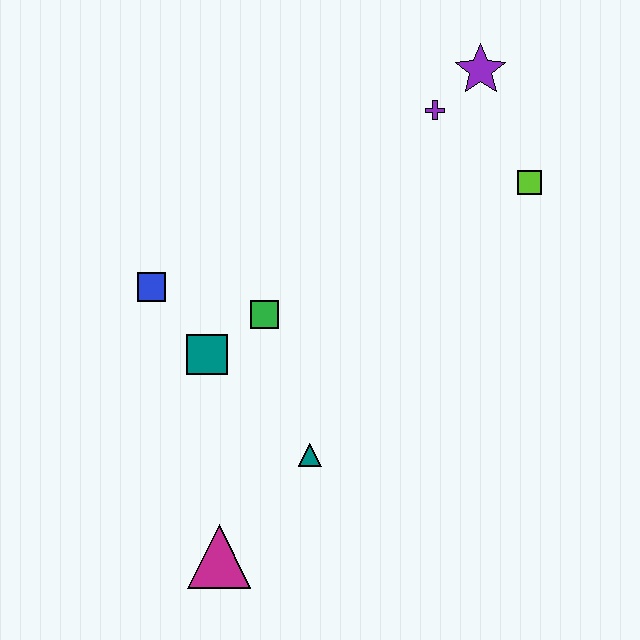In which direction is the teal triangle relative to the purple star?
The teal triangle is below the purple star.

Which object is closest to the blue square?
The teal square is closest to the blue square.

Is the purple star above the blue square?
Yes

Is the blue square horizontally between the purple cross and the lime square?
No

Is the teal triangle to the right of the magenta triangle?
Yes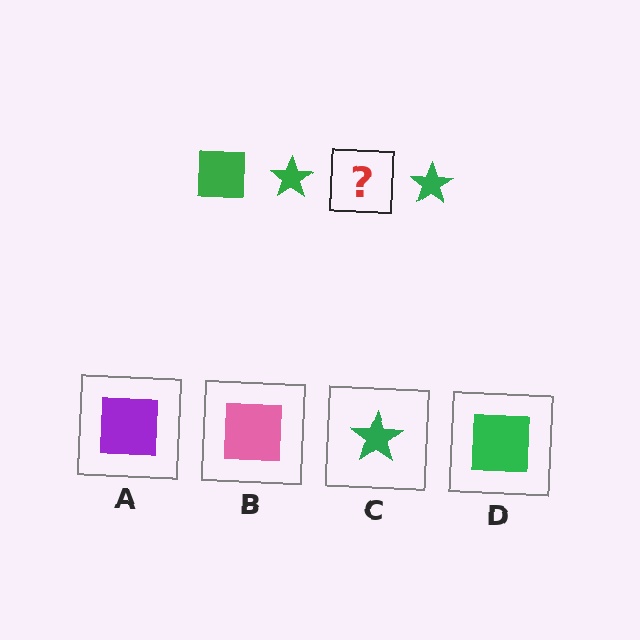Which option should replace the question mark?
Option D.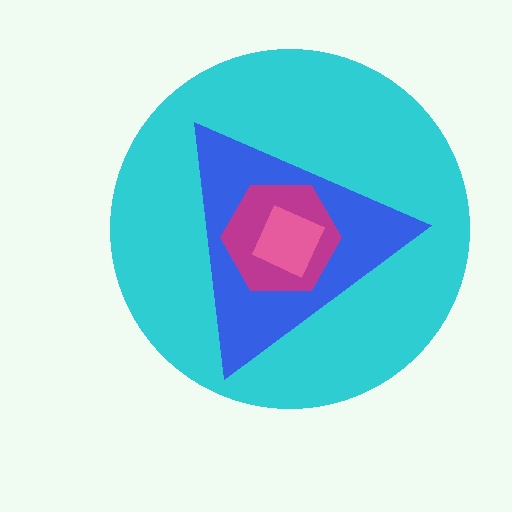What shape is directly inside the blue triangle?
The magenta hexagon.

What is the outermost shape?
The cyan circle.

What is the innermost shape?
The pink square.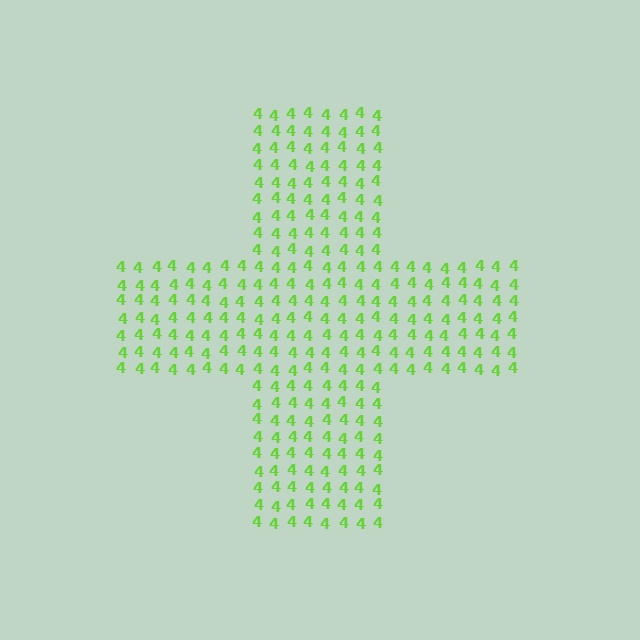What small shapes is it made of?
It is made of small digit 4's.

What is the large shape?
The large shape is a cross.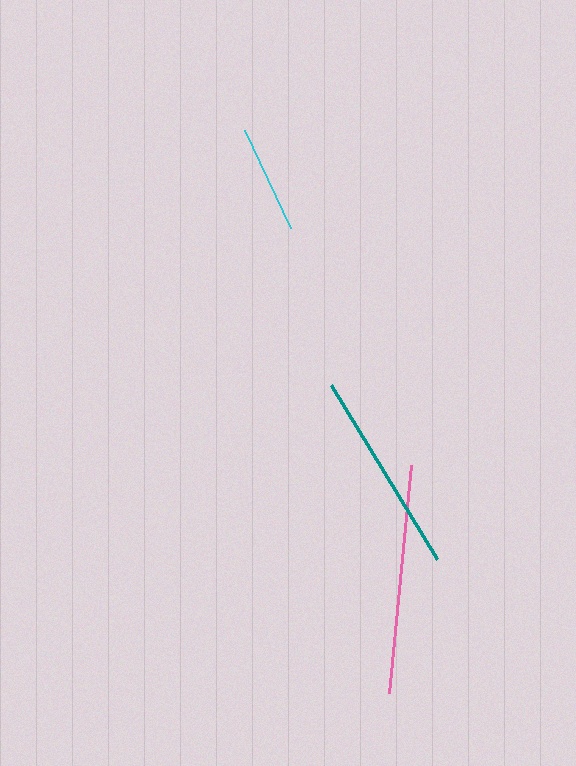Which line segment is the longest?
The pink line is the longest at approximately 229 pixels.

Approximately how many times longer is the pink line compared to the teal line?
The pink line is approximately 1.1 times the length of the teal line.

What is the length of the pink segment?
The pink segment is approximately 229 pixels long.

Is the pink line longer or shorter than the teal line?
The pink line is longer than the teal line.